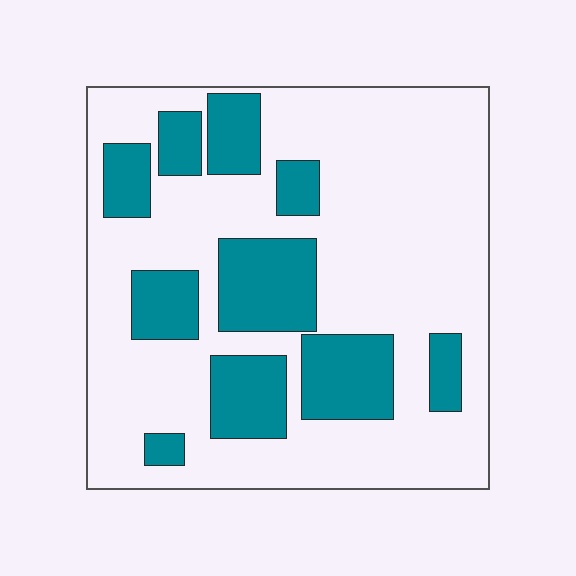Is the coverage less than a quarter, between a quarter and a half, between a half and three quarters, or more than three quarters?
Between a quarter and a half.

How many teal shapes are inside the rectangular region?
10.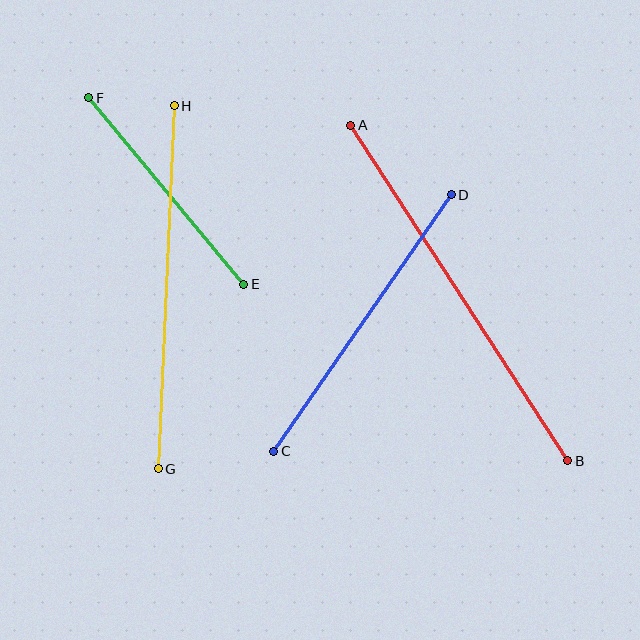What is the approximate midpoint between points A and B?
The midpoint is at approximately (459, 293) pixels.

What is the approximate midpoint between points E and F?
The midpoint is at approximately (166, 191) pixels.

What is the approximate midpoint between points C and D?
The midpoint is at approximately (363, 323) pixels.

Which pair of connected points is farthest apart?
Points A and B are farthest apart.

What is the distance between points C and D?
The distance is approximately 312 pixels.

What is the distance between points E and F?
The distance is approximately 242 pixels.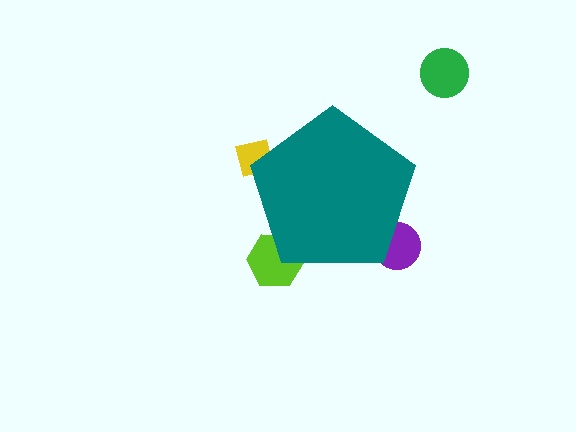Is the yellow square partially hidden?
Yes, the yellow square is partially hidden behind the teal pentagon.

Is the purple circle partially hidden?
Yes, the purple circle is partially hidden behind the teal pentagon.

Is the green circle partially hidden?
No, the green circle is fully visible.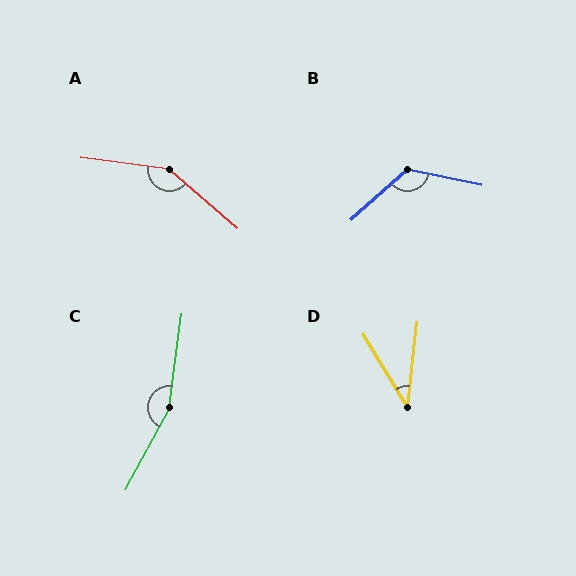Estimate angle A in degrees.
Approximately 147 degrees.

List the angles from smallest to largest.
D (37°), B (127°), A (147°), C (159°).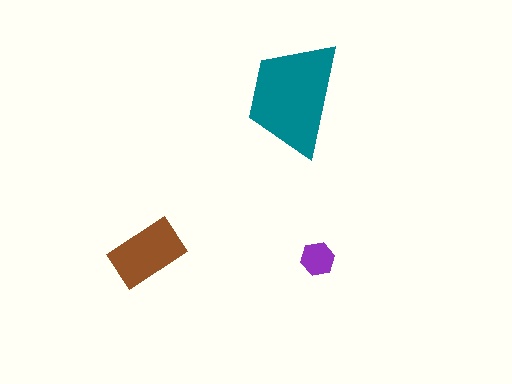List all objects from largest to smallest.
The teal trapezoid, the brown rectangle, the purple hexagon.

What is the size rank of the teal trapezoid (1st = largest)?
1st.